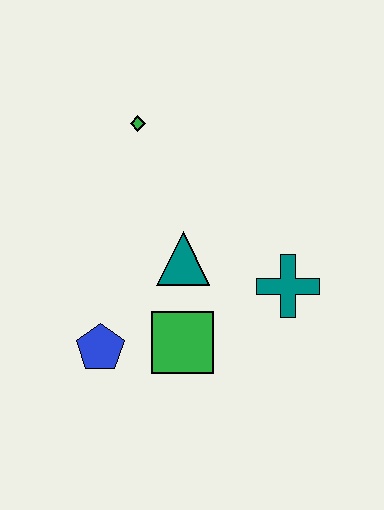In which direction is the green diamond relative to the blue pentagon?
The green diamond is above the blue pentagon.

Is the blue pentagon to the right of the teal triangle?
No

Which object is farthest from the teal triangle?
The green diamond is farthest from the teal triangle.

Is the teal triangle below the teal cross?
No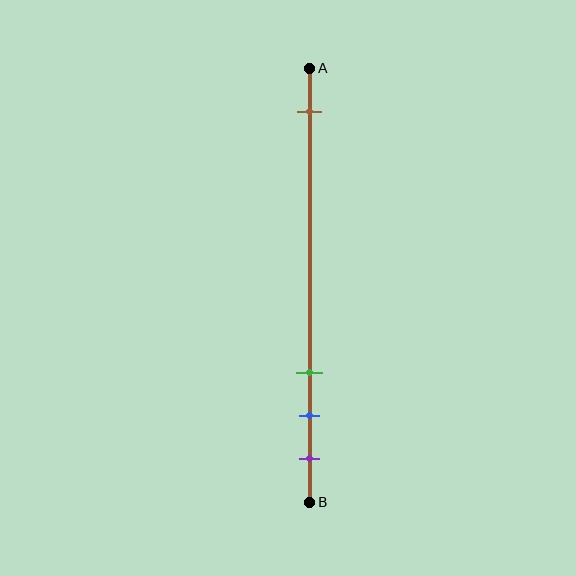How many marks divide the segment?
There are 4 marks dividing the segment.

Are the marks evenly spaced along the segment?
No, the marks are not evenly spaced.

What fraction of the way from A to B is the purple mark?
The purple mark is approximately 90% (0.9) of the way from A to B.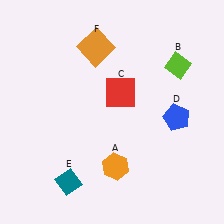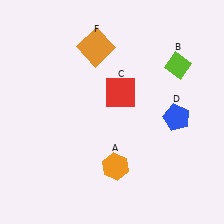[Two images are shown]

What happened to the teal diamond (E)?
The teal diamond (E) was removed in Image 2. It was in the bottom-left area of Image 1.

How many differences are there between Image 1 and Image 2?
There is 1 difference between the two images.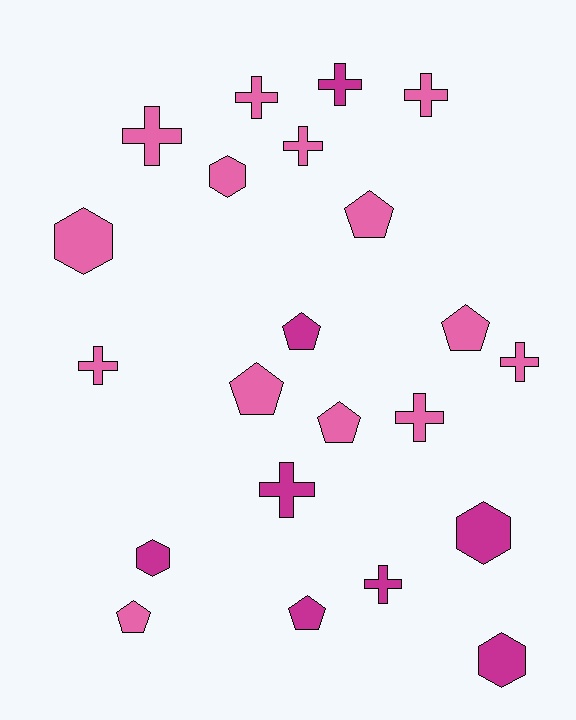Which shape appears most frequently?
Cross, with 10 objects.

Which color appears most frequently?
Pink, with 14 objects.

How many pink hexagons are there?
There are 2 pink hexagons.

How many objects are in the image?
There are 22 objects.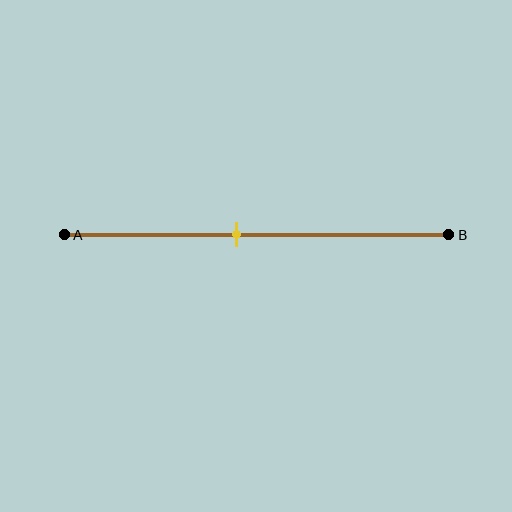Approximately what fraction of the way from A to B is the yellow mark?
The yellow mark is approximately 45% of the way from A to B.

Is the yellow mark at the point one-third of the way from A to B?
No, the mark is at about 45% from A, not at the 33% one-third point.